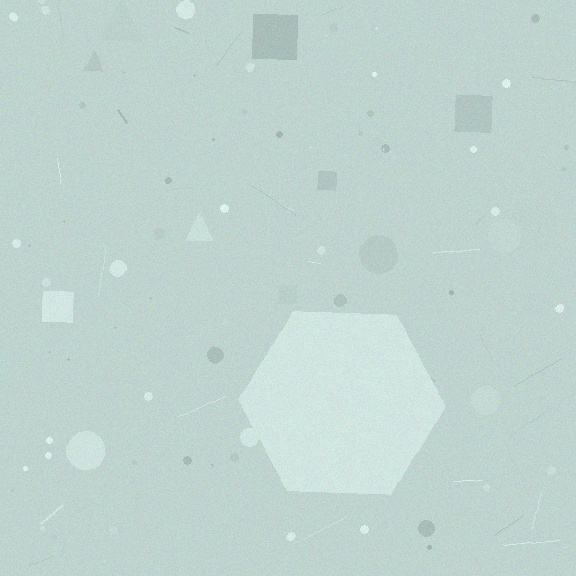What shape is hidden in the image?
A hexagon is hidden in the image.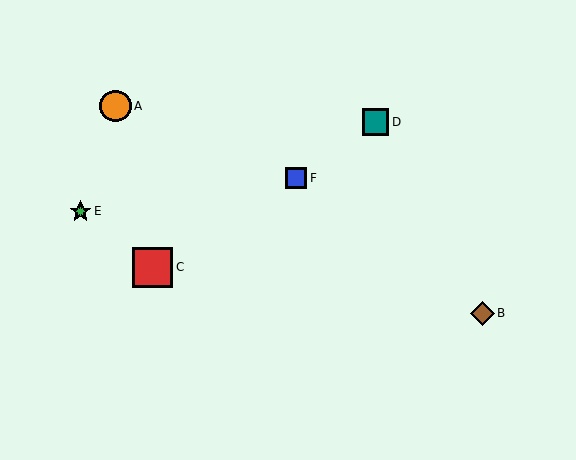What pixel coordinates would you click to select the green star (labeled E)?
Click at (81, 211) to select the green star E.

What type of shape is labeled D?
Shape D is a teal square.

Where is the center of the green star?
The center of the green star is at (81, 211).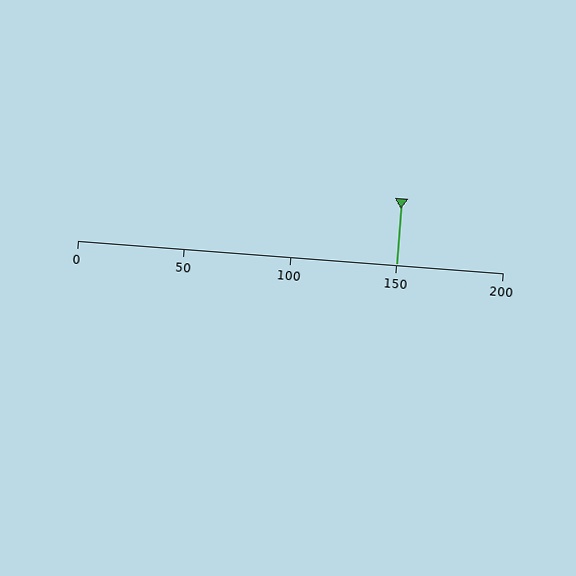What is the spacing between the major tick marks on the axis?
The major ticks are spaced 50 apart.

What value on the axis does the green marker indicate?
The marker indicates approximately 150.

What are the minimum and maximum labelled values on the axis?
The axis runs from 0 to 200.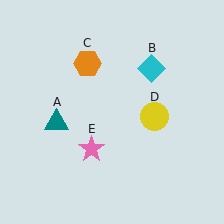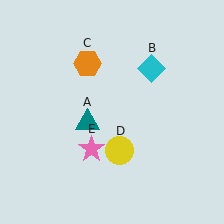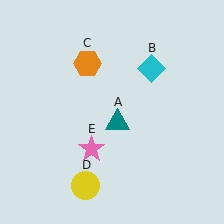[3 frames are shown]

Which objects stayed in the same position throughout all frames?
Cyan diamond (object B) and orange hexagon (object C) and pink star (object E) remained stationary.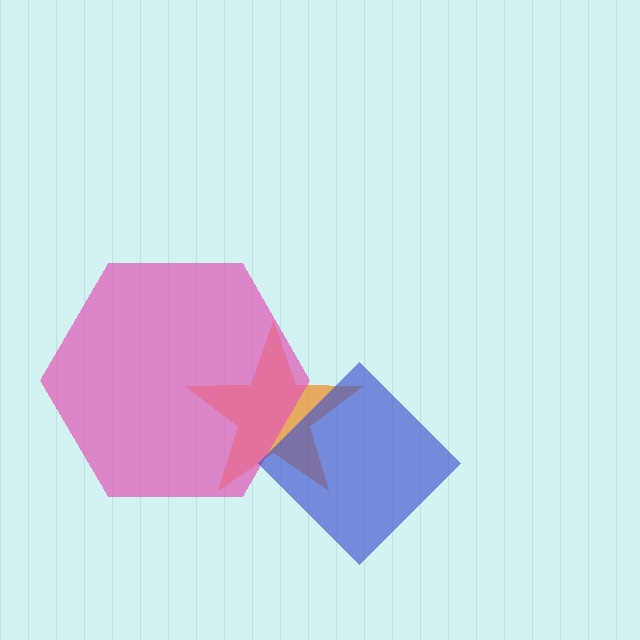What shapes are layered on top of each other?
The layered shapes are: an orange star, a pink hexagon, a blue diamond.